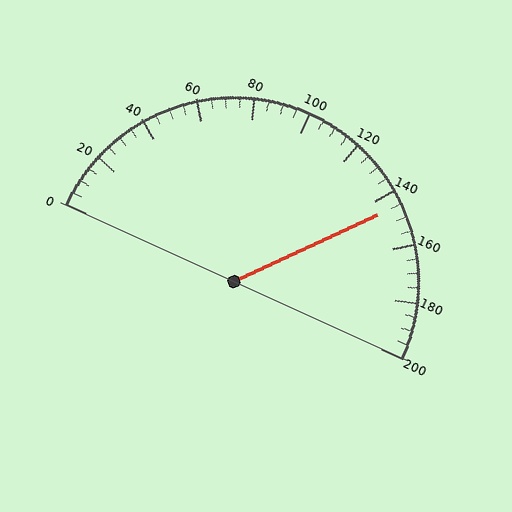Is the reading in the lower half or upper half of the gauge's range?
The reading is in the upper half of the range (0 to 200).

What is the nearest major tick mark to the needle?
The nearest major tick mark is 140.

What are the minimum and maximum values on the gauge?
The gauge ranges from 0 to 200.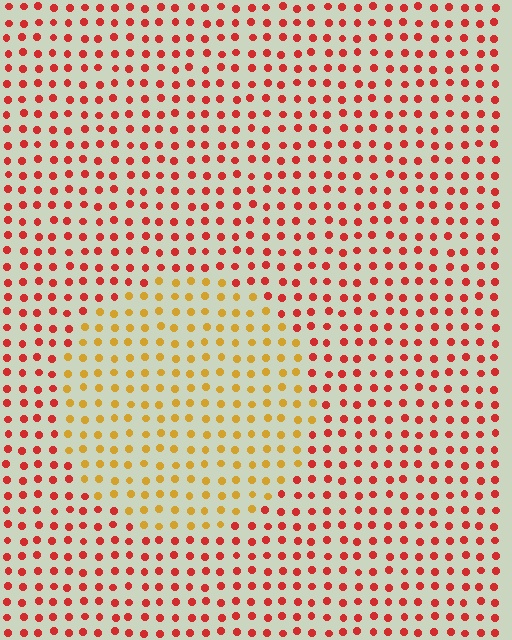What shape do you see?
I see a circle.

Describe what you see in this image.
The image is filled with small red elements in a uniform arrangement. A circle-shaped region is visible where the elements are tinted to a slightly different hue, forming a subtle color boundary.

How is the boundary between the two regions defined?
The boundary is defined purely by a slight shift in hue (about 43 degrees). Spacing, size, and orientation are identical on both sides.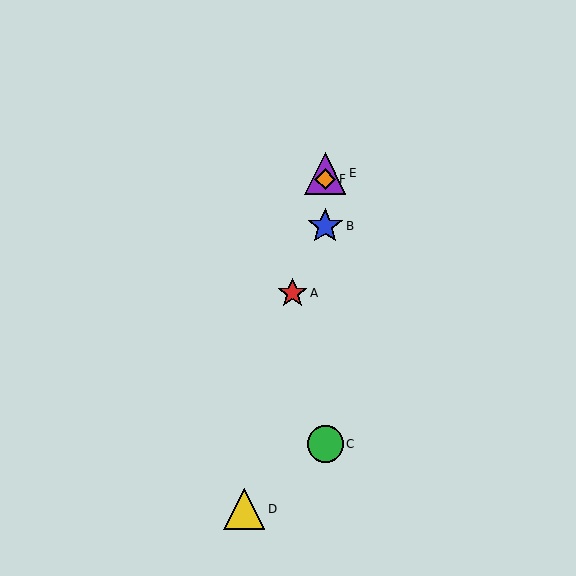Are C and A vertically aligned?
No, C is at x≈325 and A is at x≈293.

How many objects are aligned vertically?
4 objects (B, C, E, F) are aligned vertically.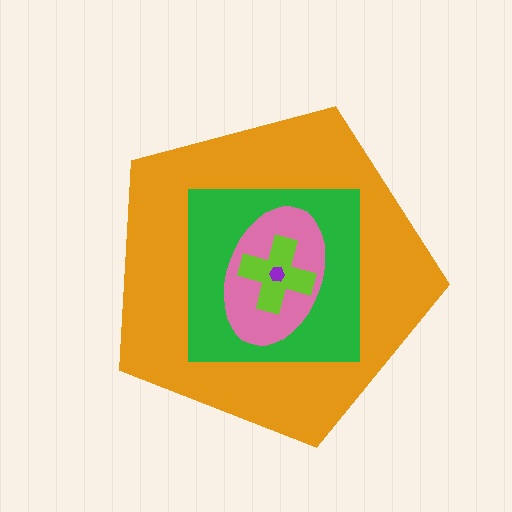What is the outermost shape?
The orange pentagon.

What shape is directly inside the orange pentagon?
The green square.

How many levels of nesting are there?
5.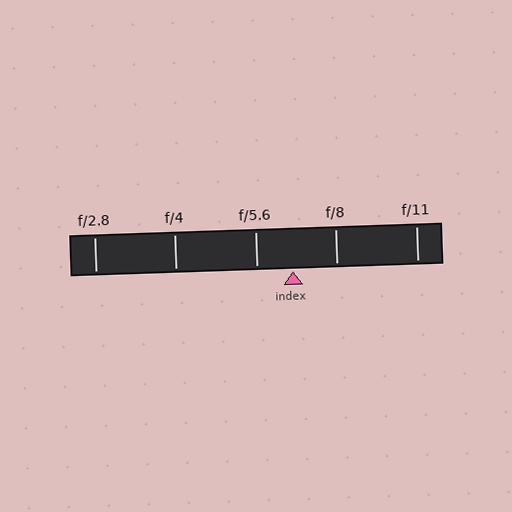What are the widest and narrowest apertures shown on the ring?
The widest aperture shown is f/2.8 and the narrowest is f/11.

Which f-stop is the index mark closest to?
The index mark is closest to f/5.6.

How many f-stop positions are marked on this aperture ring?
There are 5 f-stop positions marked.